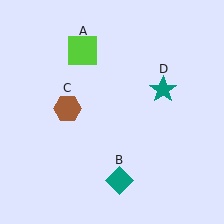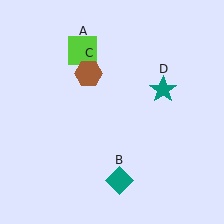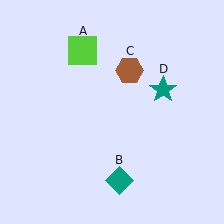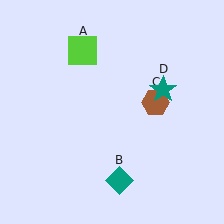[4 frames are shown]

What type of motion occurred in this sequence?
The brown hexagon (object C) rotated clockwise around the center of the scene.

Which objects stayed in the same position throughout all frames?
Lime square (object A) and teal diamond (object B) and teal star (object D) remained stationary.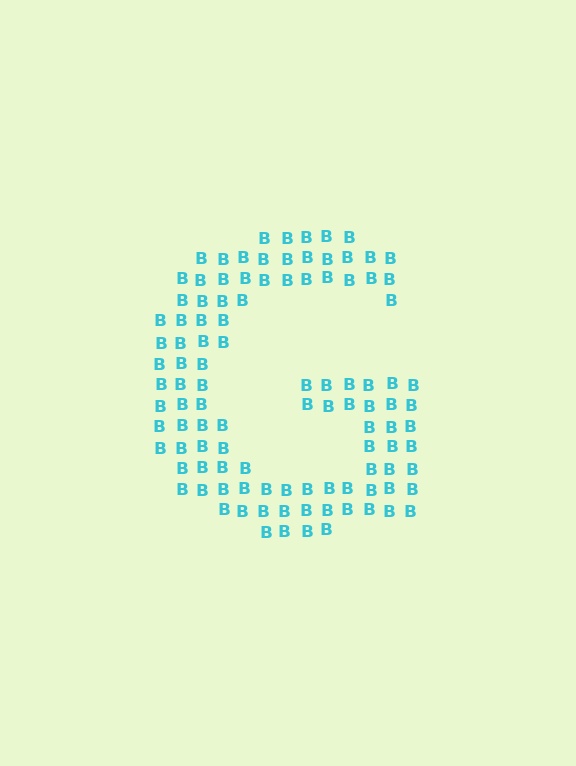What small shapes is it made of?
It is made of small letter B's.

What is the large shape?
The large shape is the letter G.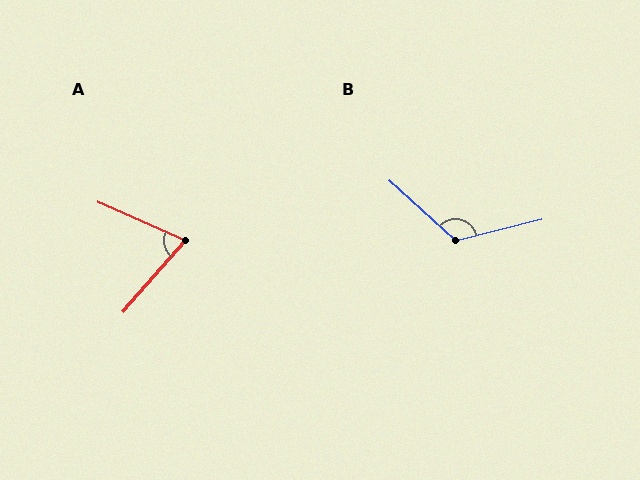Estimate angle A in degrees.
Approximately 72 degrees.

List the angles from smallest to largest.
A (72°), B (124°).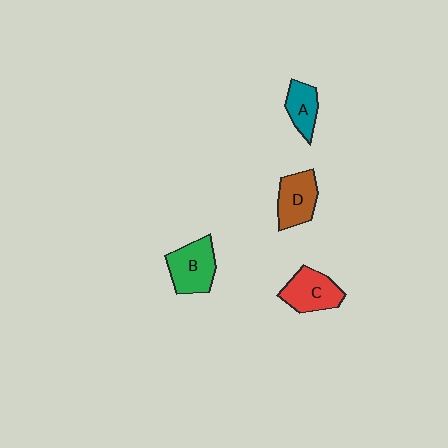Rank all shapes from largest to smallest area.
From largest to smallest: B (green), C (red), D (brown), A (teal).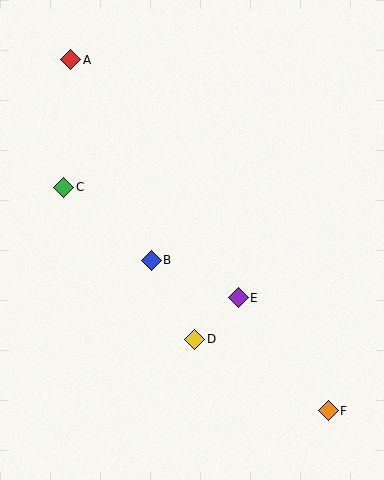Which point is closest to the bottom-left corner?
Point D is closest to the bottom-left corner.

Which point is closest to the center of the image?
Point B at (151, 260) is closest to the center.